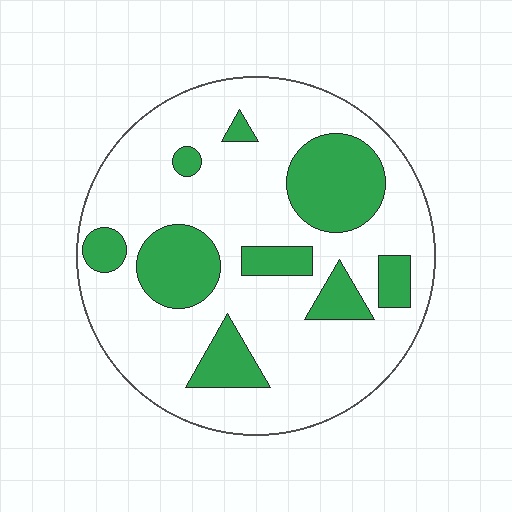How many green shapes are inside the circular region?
9.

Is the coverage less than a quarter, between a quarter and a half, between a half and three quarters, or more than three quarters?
Between a quarter and a half.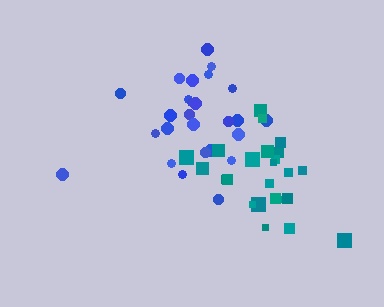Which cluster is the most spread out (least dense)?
Blue.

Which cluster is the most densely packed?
Teal.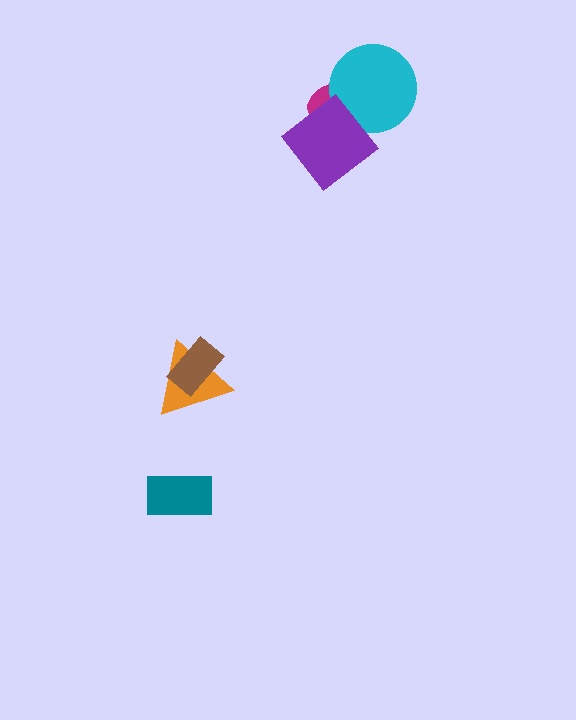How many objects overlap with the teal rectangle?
0 objects overlap with the teal rectangle.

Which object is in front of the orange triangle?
The brown rectangle is in front of the orange triangle.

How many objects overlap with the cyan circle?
2 objects overlap with the cyan circle.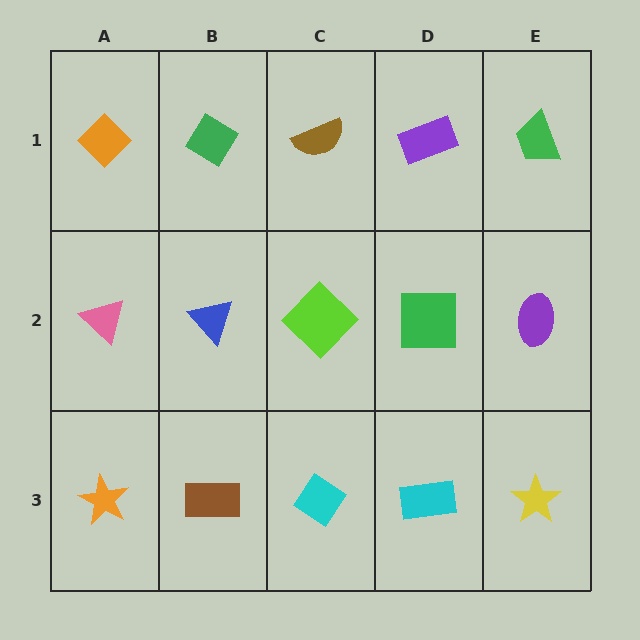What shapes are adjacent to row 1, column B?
A blue triangle (row 2, column B), an orange diamond (row 1, column A), a brown semicircle (row 1, column C).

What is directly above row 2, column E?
A green trapezoid.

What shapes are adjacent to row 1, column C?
A lime diamond (row 2, column C), a green diamond (row 1, column B), a purple rectangle (row 1, column D).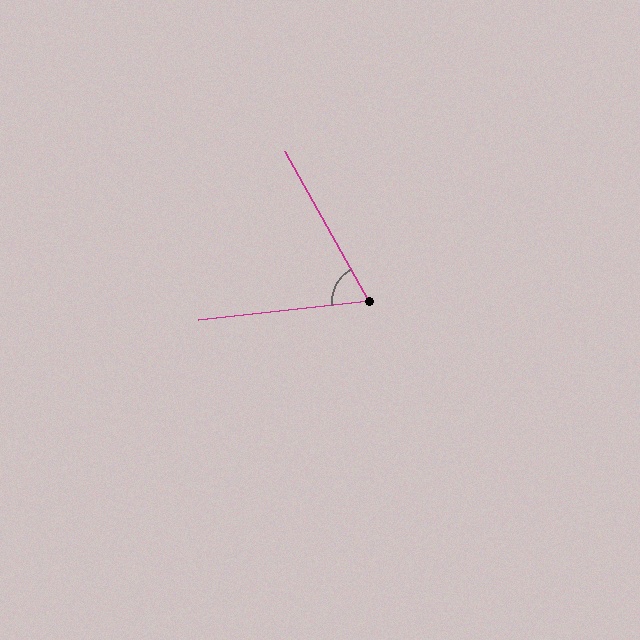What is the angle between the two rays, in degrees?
Approximately 67 degrees.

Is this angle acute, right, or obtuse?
It is acute.